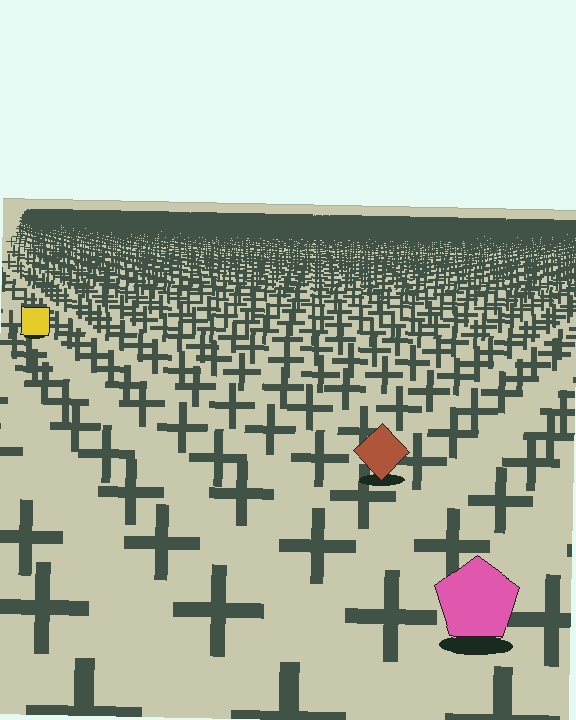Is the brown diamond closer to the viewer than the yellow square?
Yes. The brown diamond is closer — you can tell from the texture gradient: the ground texture is coarser near it.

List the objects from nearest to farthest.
From nearest to farthest: the pink pentagon, the brown diamond, the yellow square.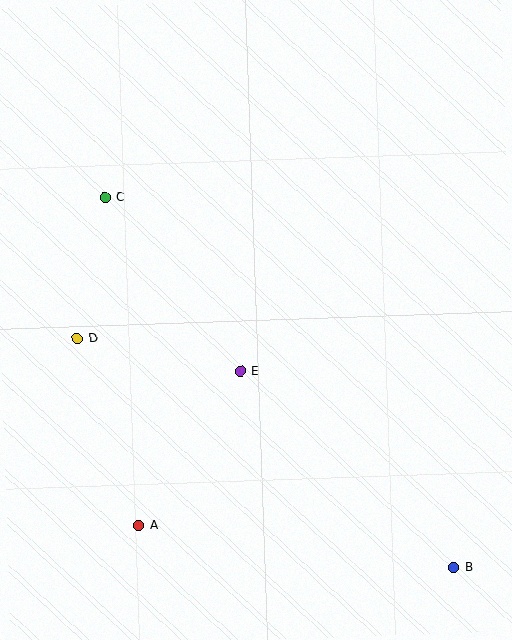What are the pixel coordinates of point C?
Point C is at (105, 197).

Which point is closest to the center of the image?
Point E at (240, 371) is closest to the center.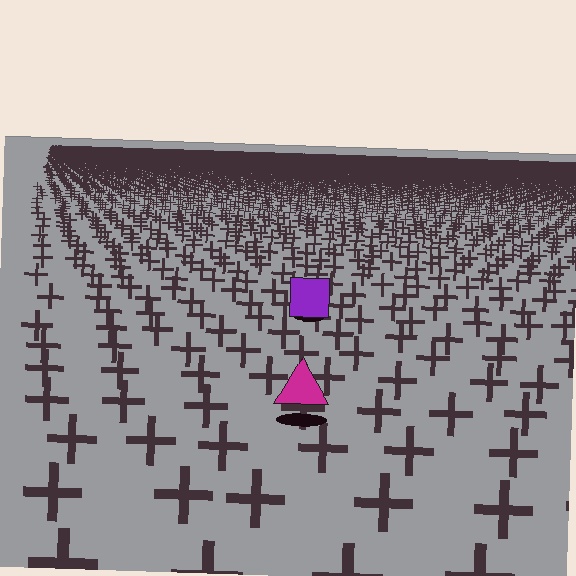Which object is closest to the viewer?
The magenta triangle is closest. The texture marks near it are larger and more spread out.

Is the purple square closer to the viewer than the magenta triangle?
No. The magenta triangle is closer — you can tell from the texture gradient: the ground texture is coarser near it.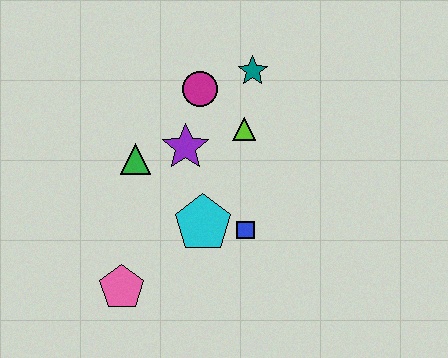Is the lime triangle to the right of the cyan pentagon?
Yes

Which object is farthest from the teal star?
The pink pentagon is farthest from the teal star.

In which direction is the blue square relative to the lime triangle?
The blue square is below the lime triangle.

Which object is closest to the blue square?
The cyan pentagon is closest to the blue square.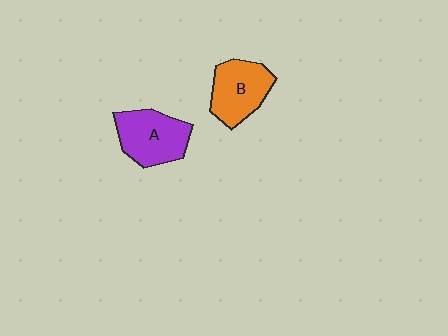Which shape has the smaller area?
Shape B (orange).